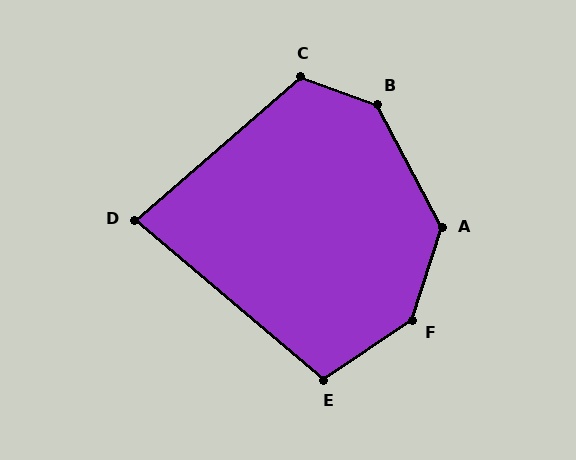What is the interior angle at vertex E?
Approximately 106 degrees (obtuse).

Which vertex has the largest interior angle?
F, at approximately 141 degrees.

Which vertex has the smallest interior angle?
D, at approximately 81 degrees.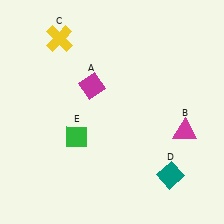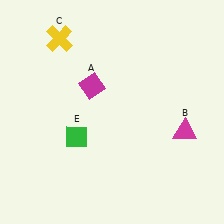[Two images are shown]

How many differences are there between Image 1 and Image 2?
There is 1 difference between the two images.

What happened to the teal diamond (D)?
The teal diamond (D) was removed in Image 2. It was in the bottom-right area of Image 1.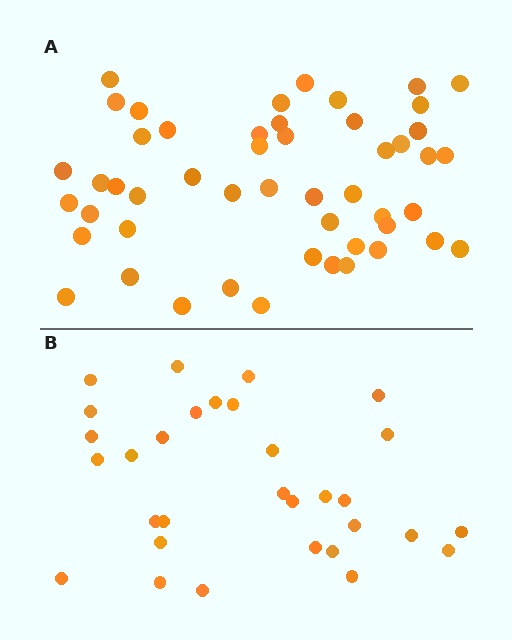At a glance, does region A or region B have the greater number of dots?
Region A (the top region) has more dots.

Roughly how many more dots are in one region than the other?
Region A has approximately 20 more dots than region B.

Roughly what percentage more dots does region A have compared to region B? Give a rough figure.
About 60% more.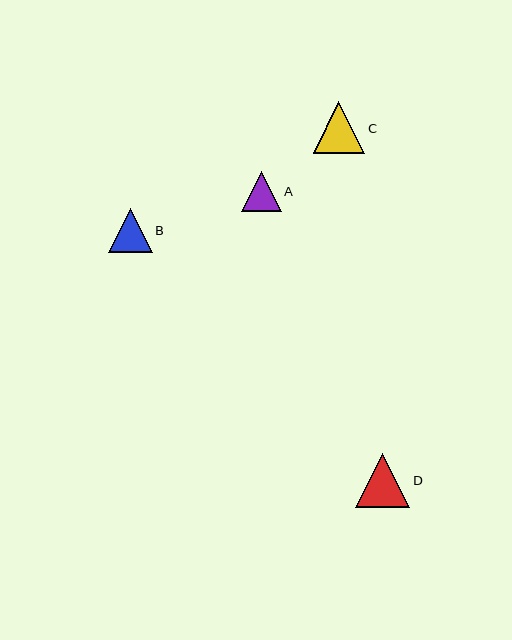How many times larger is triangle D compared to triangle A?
Triangle D is approximately 1.4 times the size of triangle A.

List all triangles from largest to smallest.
From largest to smallest: D, C, B, A.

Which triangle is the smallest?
Triangle A is the smallest with a size of approximately 40 pixels.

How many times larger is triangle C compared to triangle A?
Triangle C is approximately 1.3 times the size of triangle A.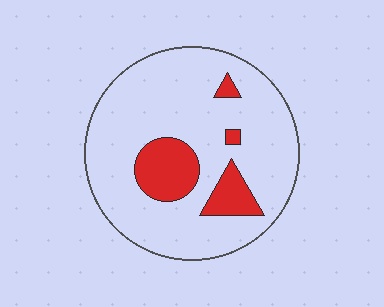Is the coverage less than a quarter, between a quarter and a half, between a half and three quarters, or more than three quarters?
Less than a quarter.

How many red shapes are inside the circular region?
4.